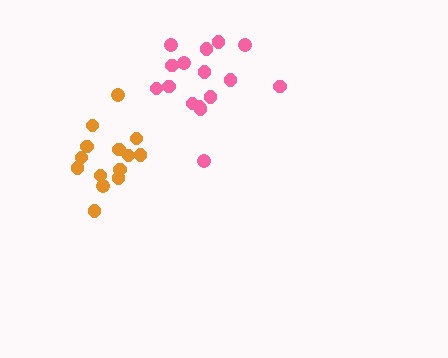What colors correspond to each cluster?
The clusters are colored: pink, orange.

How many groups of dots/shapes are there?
There are 2 groups.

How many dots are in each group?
Group 1: 16 dots, Group 2: 14 dots (30 total).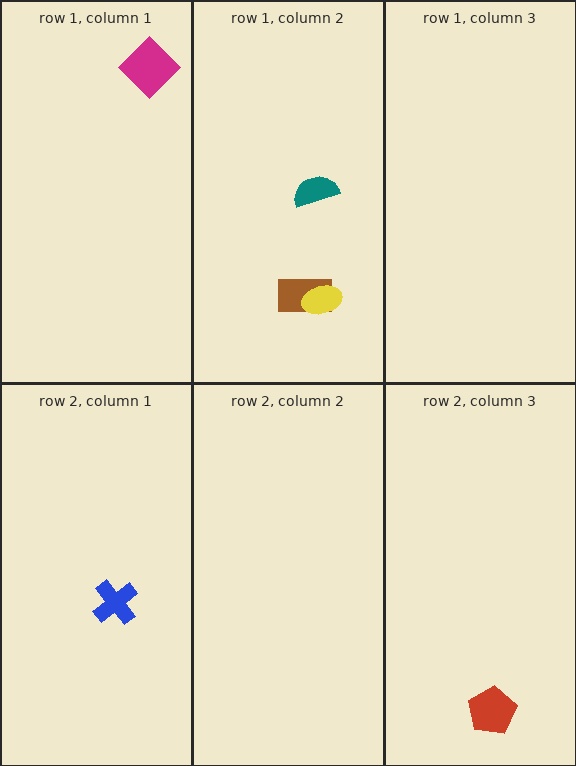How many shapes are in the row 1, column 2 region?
3.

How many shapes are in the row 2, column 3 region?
1.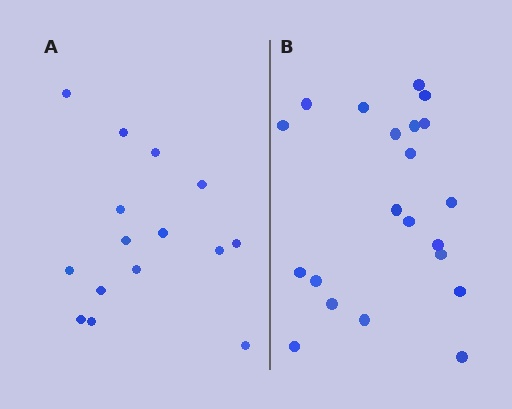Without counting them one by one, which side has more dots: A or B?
Region B (the right region) has more dots.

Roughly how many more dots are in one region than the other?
Region B has about 6 more dots than region A.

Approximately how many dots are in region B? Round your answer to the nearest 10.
About 20 dots. (The exact count is 21, which rounds to 20.)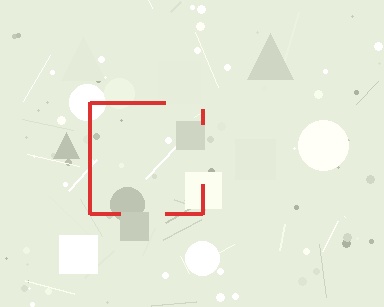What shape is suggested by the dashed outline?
The dashed outline suggests a square.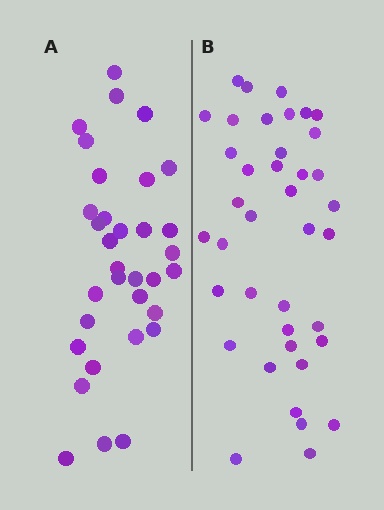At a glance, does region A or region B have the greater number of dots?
Region B (the right region) has more dots.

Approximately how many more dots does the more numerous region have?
Region B has about 6 more dots than region A.